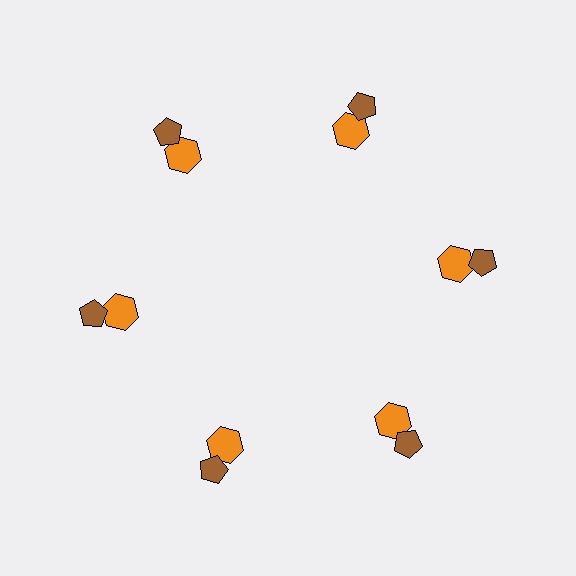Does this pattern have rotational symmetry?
Yes, this pattern has 6-fold rotational symmetry. It looks the same after rotating 60 degrees around the center.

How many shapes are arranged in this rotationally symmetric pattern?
There are 12 shapes, arranged in 6 groups of 2.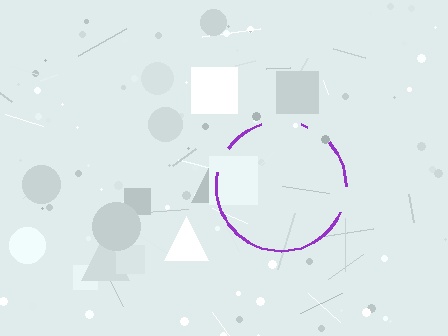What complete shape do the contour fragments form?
The contour fragments form a circle.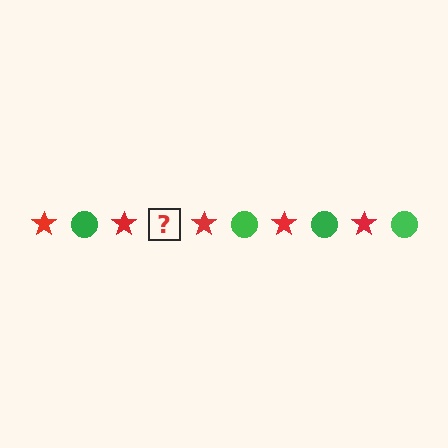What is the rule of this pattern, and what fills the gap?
The rule is that the pattern alternates between red star and green circle. The gap should be filled with a green circle.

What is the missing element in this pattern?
The missing element is a green circle.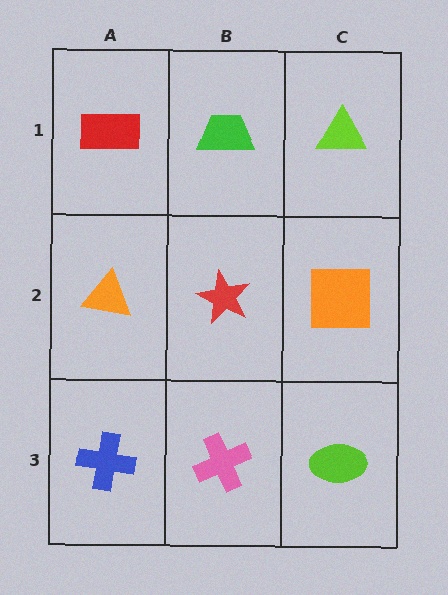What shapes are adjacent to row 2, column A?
A red rectangle (row 1, column A), a blue cross (row 3, column A), a red star (row 2, column B).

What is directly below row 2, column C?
A lime ellipse.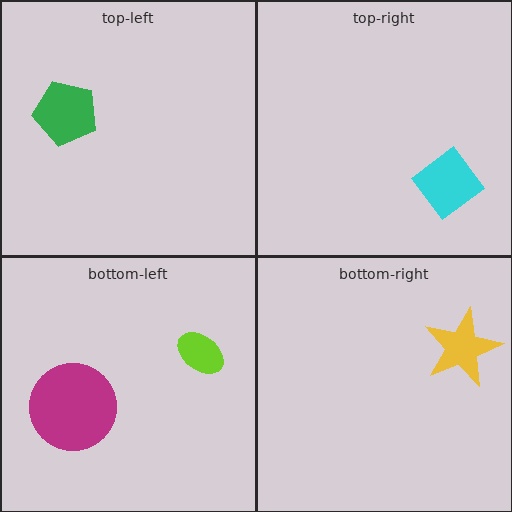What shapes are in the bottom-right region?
The yellow star.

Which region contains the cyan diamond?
The top-right region.